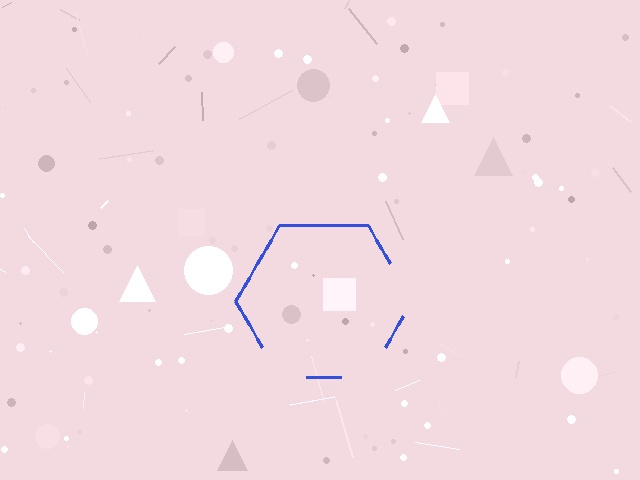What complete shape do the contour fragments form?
The contour fragments form a hexagon.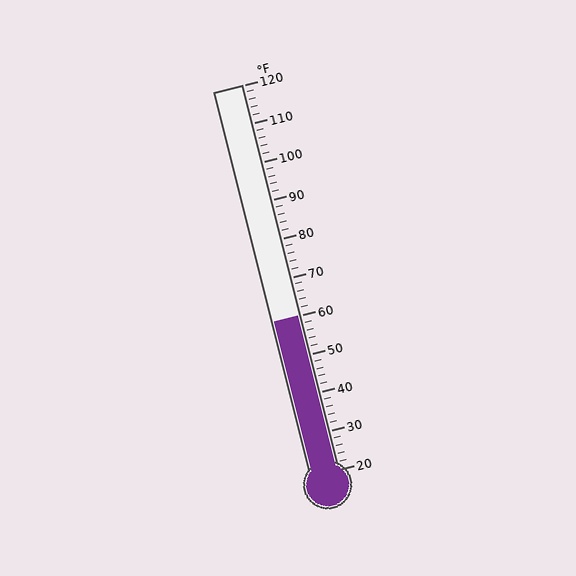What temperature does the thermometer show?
The thermometer shows approximately 60°F.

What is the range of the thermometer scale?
The thermometer scale ranges from 20°F to 120°F.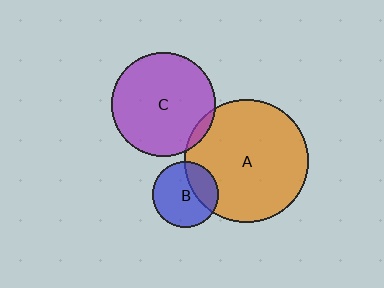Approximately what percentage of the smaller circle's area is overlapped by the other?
Approximately 30%.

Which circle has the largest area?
Circle A (orange).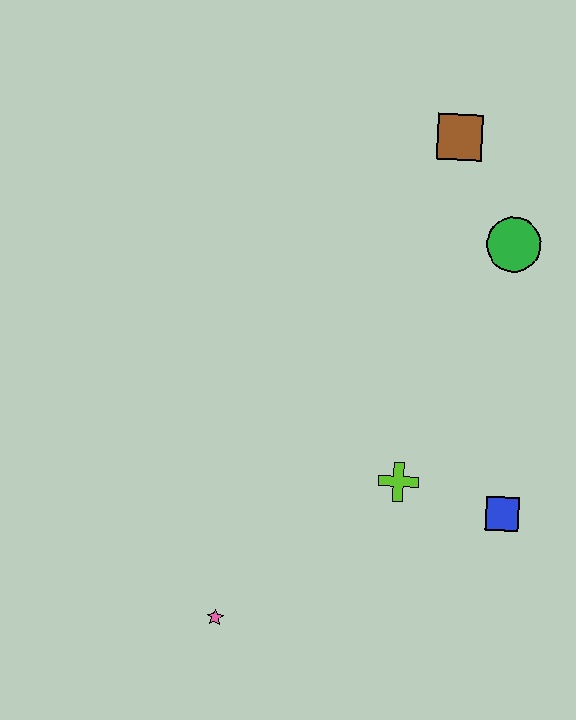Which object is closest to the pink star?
The lime cross is closest to the pink star.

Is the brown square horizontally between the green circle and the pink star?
Yes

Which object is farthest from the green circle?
The pink star is farthest from the green circle.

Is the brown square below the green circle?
No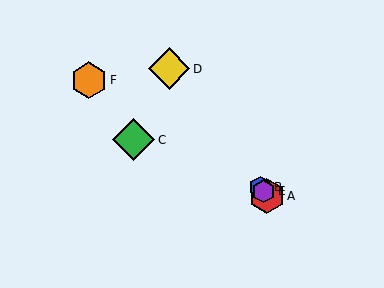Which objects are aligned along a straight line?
Objects A, B, D, E are aligned along a straight line.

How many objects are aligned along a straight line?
4 objects (A, B, D, E) are aligned along a straight line.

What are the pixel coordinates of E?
Object E is at (263, 191).